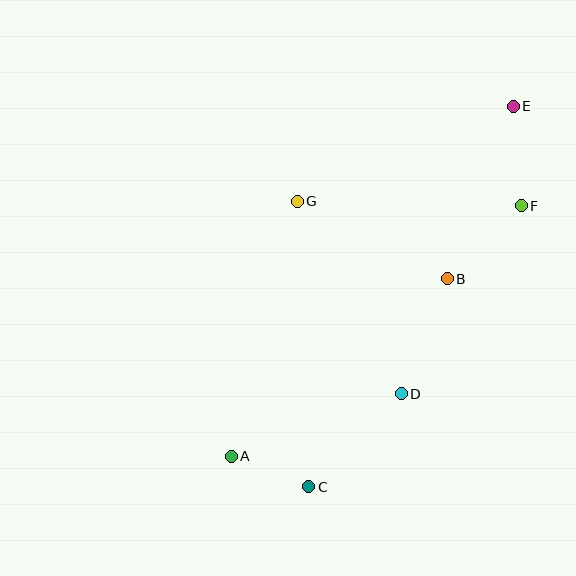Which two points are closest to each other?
Points A and C are closest to each other.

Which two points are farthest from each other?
Points A and E are farthest from each other.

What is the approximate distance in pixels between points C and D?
The distance between C and D is approximately 131 pixels.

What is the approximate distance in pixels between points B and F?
The distance between B and F is approximately 104 pixels.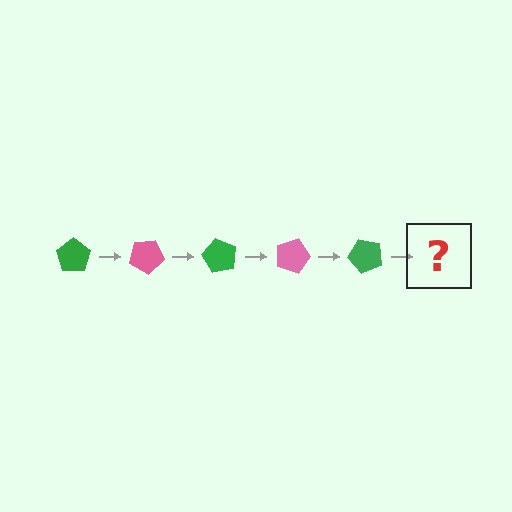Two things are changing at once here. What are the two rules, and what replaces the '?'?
The two rules are that it rotates 30 degrees each step and the color cycles through green and pink. The '?' should be a pink pentagon, rotated 150 degrees from the start.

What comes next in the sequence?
The next element should be a pink pentagon, rotated 150 degrees from the start.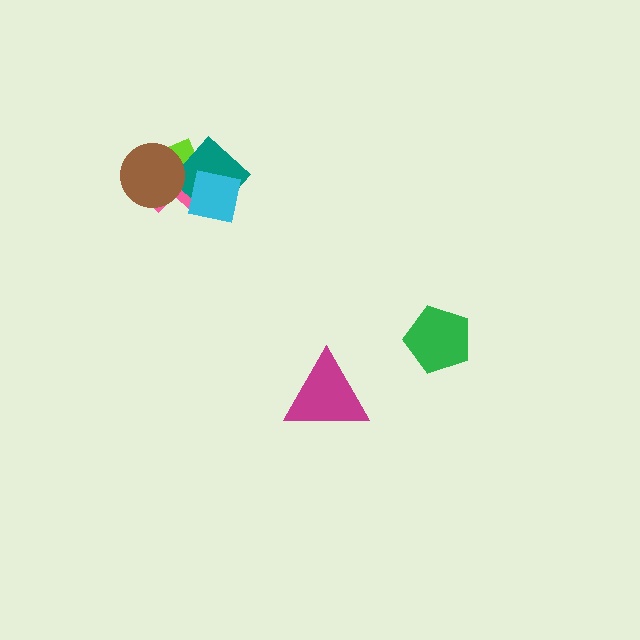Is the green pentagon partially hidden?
No, no other shape covers it.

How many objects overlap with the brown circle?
3 objects overlap with the brown circle.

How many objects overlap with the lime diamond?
4 objects overlap with the lime diamond.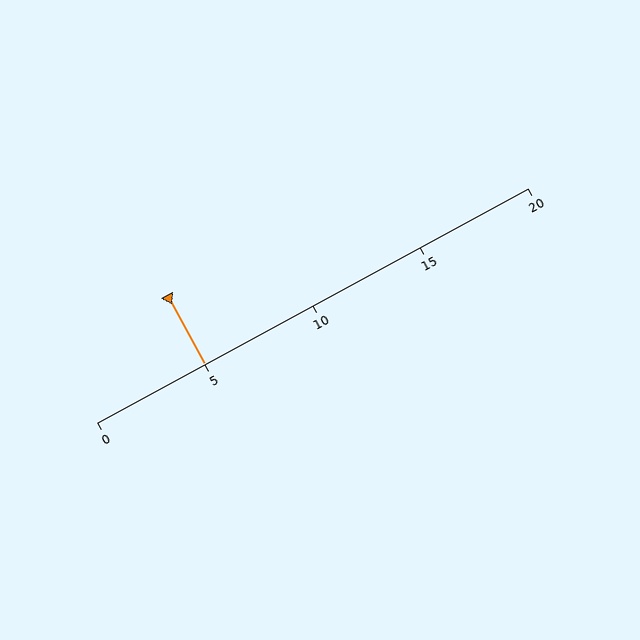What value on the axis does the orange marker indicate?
The marker indicates approximately 5.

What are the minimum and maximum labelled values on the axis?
The axis runs from 0 to 20.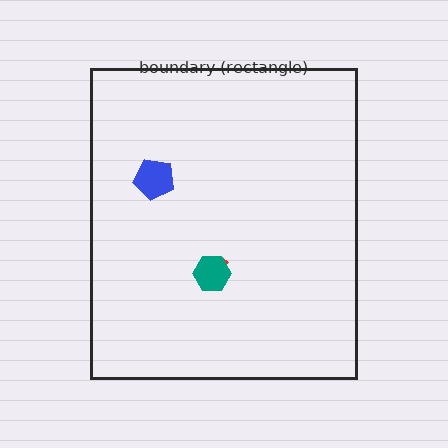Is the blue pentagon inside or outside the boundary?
Inside.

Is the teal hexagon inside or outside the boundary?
Inside.